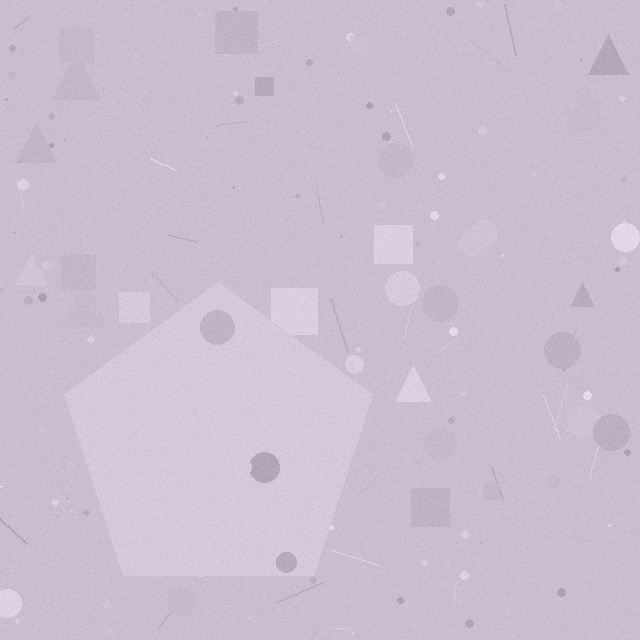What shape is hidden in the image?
A pentagon is hidden in the image.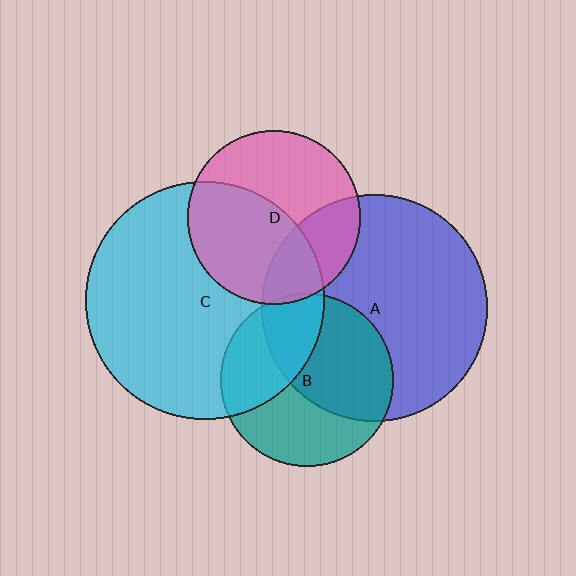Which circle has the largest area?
Circle C (cyan).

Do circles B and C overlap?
Yes.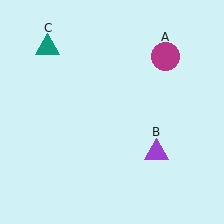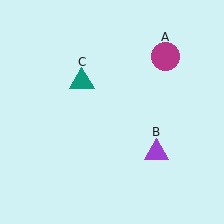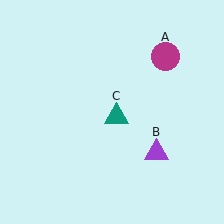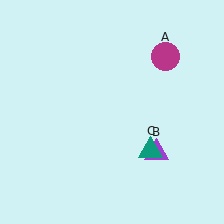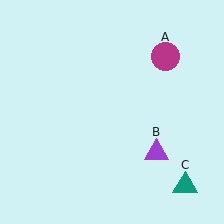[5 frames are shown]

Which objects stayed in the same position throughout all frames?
Magenta circle (object A) and purple triangle (object B) remained stationary.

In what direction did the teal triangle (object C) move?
The teal triangle (object C) moved down and to the right.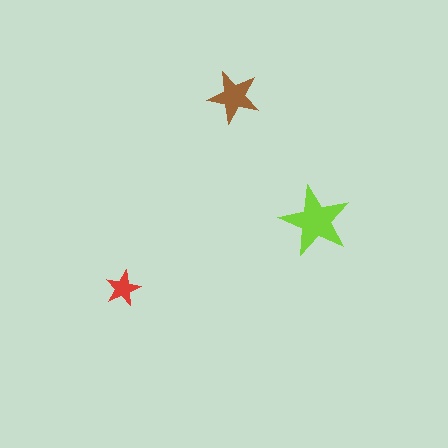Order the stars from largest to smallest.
the lime one, the brown one, the red one.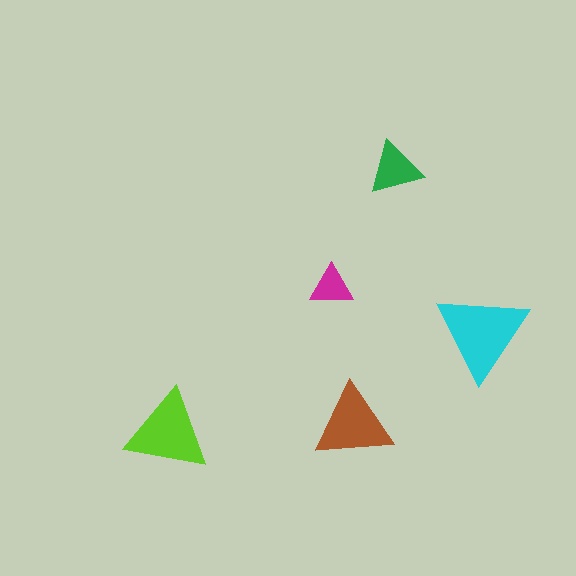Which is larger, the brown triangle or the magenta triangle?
The brown one.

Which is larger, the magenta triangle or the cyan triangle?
The cyan one.